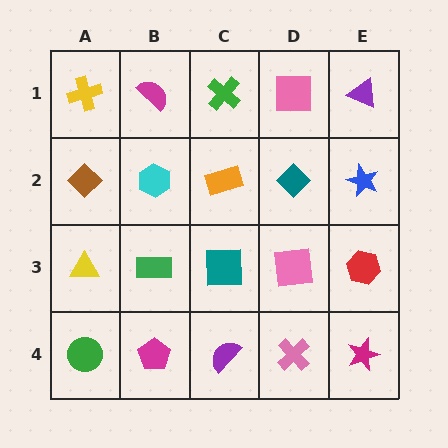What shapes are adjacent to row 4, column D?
A pink square (row 3, column D), a purple semicircle (row 4, column C), a magenta star (row 4, column E).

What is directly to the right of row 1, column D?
A purple triangle.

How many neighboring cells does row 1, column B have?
3.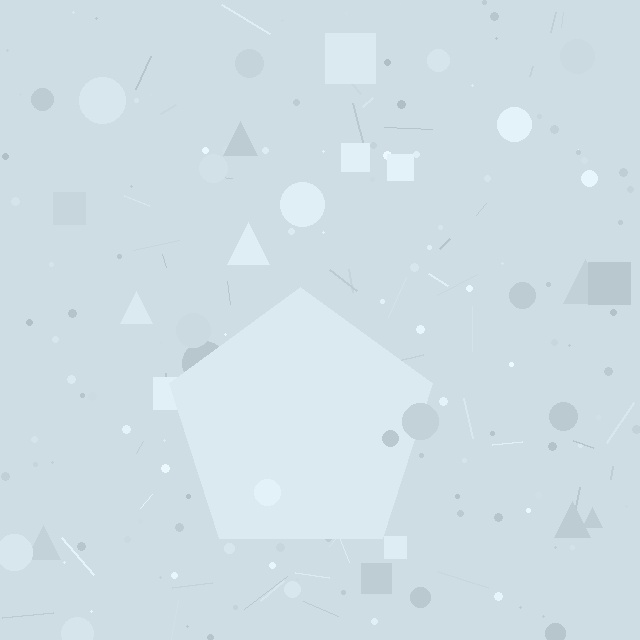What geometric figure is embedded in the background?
A pentagon is embedded in the background.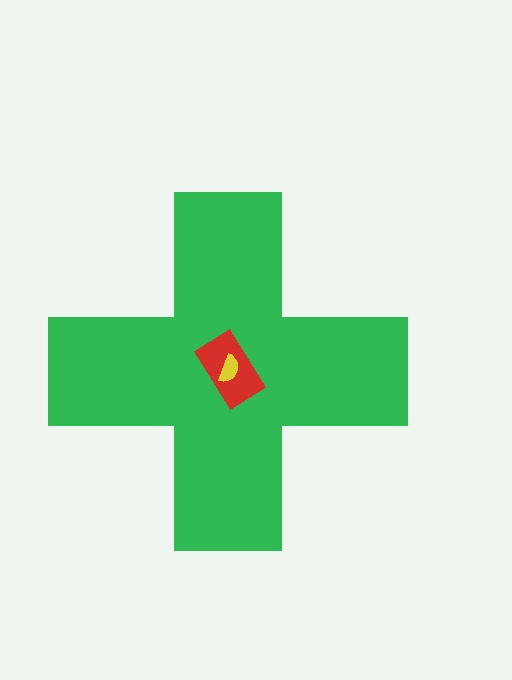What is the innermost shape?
The yellow semicircle.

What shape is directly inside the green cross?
The red rectangle.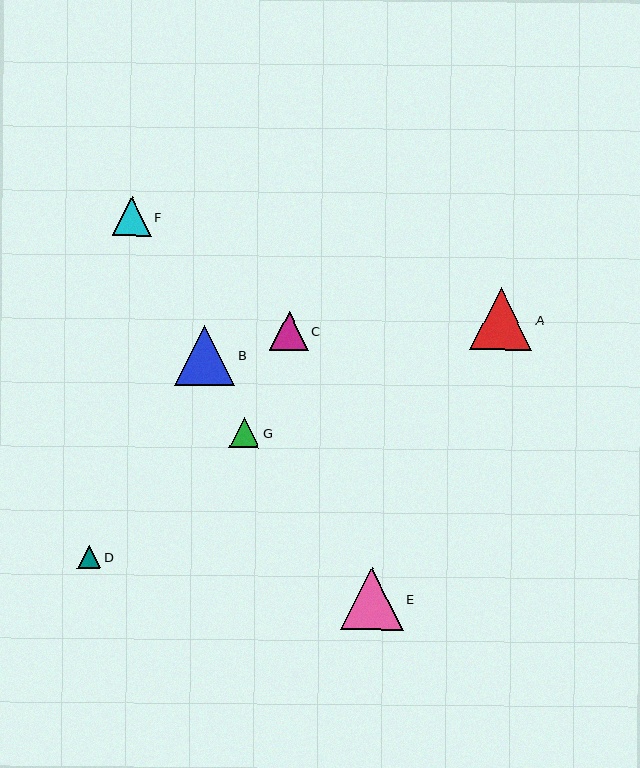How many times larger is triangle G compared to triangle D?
Triangle G is approximately 1.3 times the size of triangle D.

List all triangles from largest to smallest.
From largest to smallest: E, A, B, F, C, G, D.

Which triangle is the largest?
Triangle E is the largest with a size of approximately 63 pixels.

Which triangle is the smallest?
Triangle D is the smallest with a size of approximately 23 pixels.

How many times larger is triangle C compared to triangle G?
Triangle C is approximately 1.3 times the size of triangle G.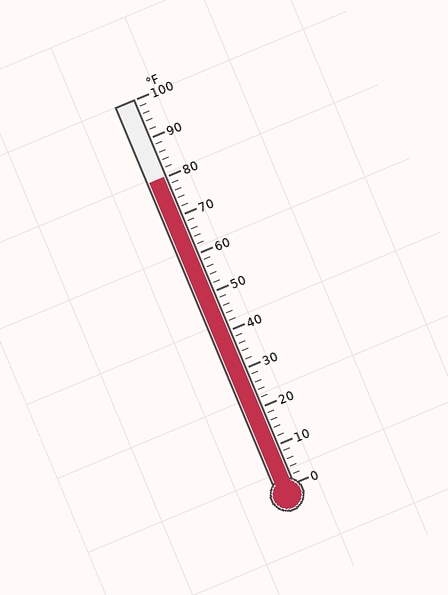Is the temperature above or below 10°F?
The temperature is above 10°F.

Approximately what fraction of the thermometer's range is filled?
The thermometer is filled to approximately 80% of its range.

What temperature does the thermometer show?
The thermometer shows approximately 80°F.